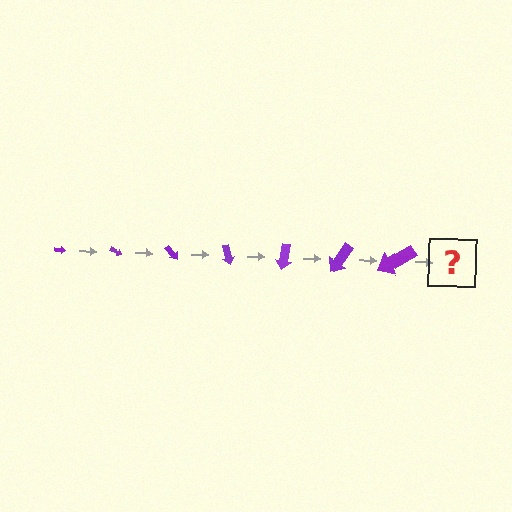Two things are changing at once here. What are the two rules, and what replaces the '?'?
The two rules are that the arrow grows larger each step and it rotates 25 degrees each step. The '?' should be an arrow, larger than the previous one and rotated 175 degrees from the start.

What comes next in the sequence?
The next element should be an arrow, larger than the previous one and rotated 175 degrees from the start.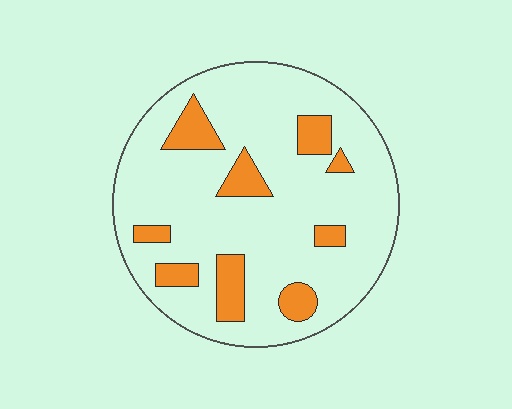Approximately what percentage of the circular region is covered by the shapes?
Approximately 15%.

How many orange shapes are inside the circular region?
9.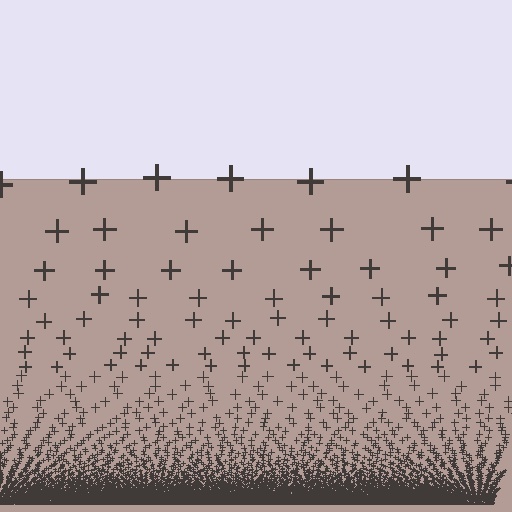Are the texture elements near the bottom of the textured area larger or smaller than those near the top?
Smaller. The gradient is inverted — elements near the bottom are smaller and denser.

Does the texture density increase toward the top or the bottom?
Density increases toward the bottom.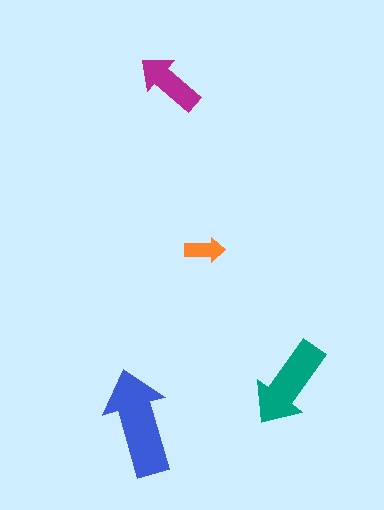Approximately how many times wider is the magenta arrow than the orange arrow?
About 1.5 times wider.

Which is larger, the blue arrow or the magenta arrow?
The blue one.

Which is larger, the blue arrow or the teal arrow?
The blue one.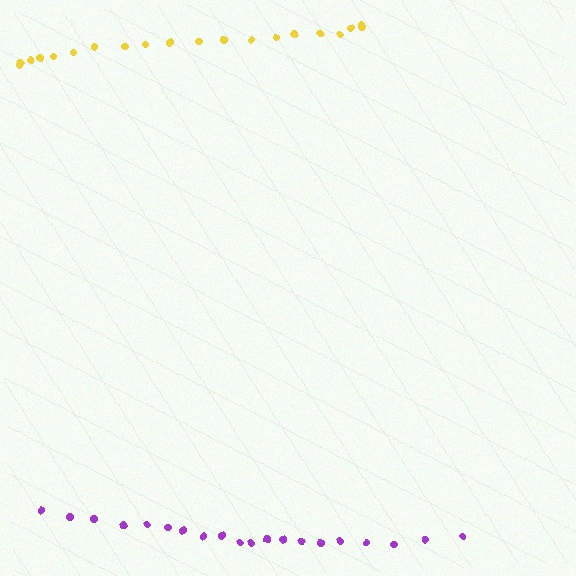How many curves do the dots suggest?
There are 2 distinct paths.